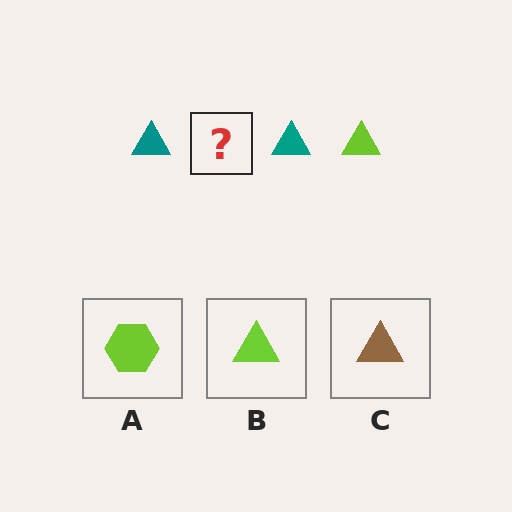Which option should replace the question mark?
Option B.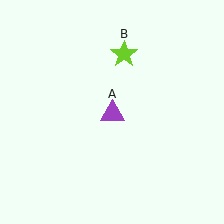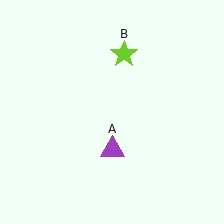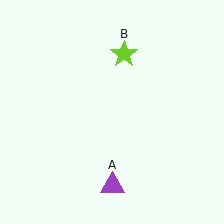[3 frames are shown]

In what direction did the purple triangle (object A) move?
The purple triangle (object A) moved down.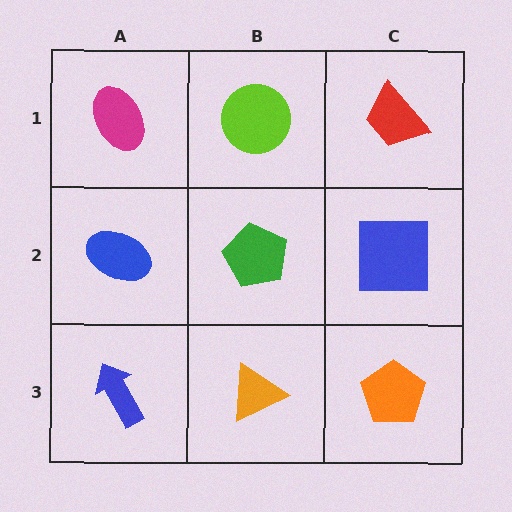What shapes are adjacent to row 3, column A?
A blue ellipse (row 2, column A), an orange triangle (row 3, column B).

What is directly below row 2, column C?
An orange pentagon.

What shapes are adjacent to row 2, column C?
A red trapezoid (row 1, column C), an orange pentagon (row 3, column C), a green pentagon (row 2, column B).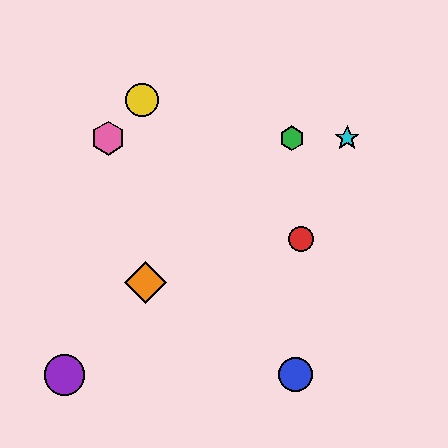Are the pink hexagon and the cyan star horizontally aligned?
Yes, both are at y≈138.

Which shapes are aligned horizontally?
The green hexagon, the cyan star, the pink hexagon are aligned horizontally.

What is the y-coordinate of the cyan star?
The cyan star is at y≈138.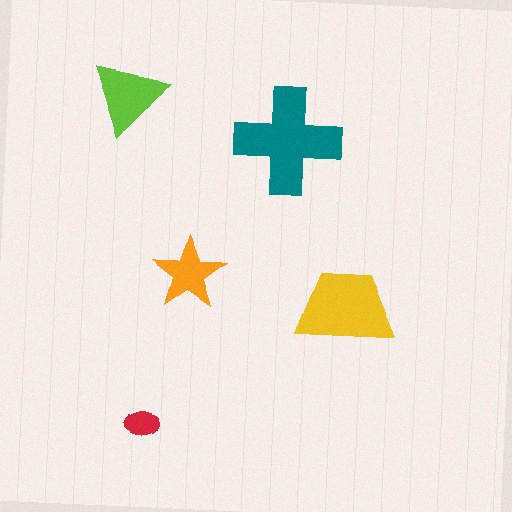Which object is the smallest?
The red ellipse.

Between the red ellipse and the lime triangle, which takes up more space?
The lime triangle.